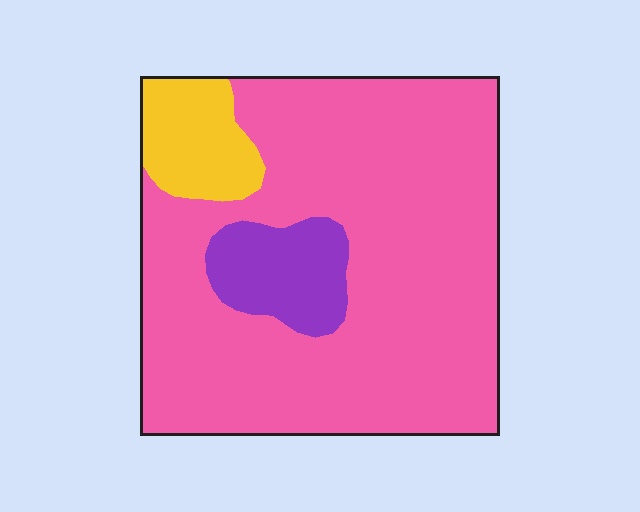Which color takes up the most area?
Pink, at roughly 80%.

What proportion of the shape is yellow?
Yellow covers around 10% of the shape.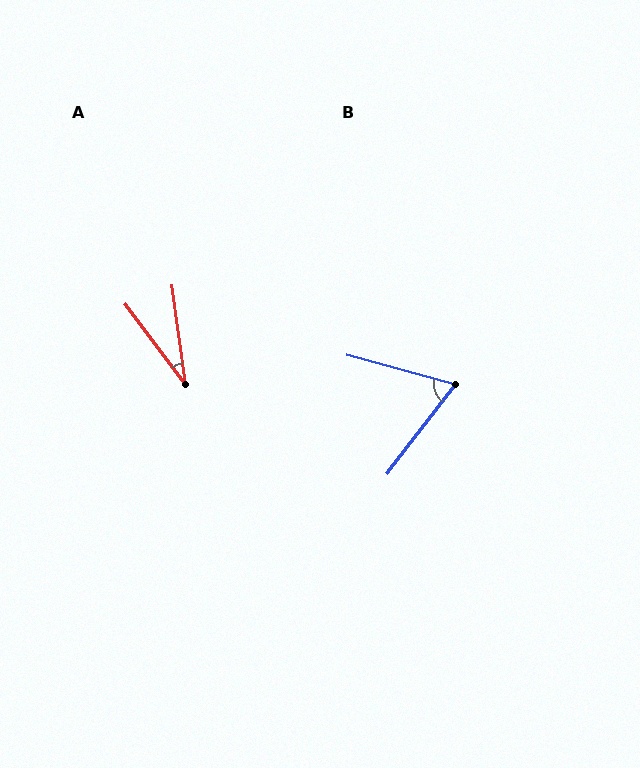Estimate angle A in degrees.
Approximately 29 degrees.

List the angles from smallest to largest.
A (29°), B (68°).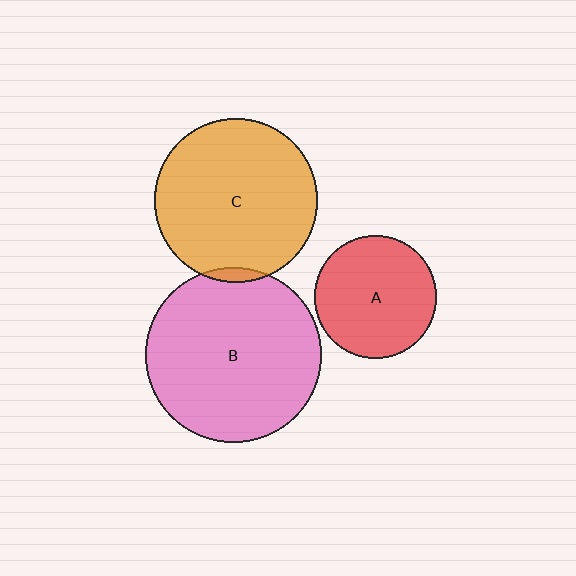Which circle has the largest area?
Circle B (pink).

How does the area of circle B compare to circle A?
Approximately 2.1 times.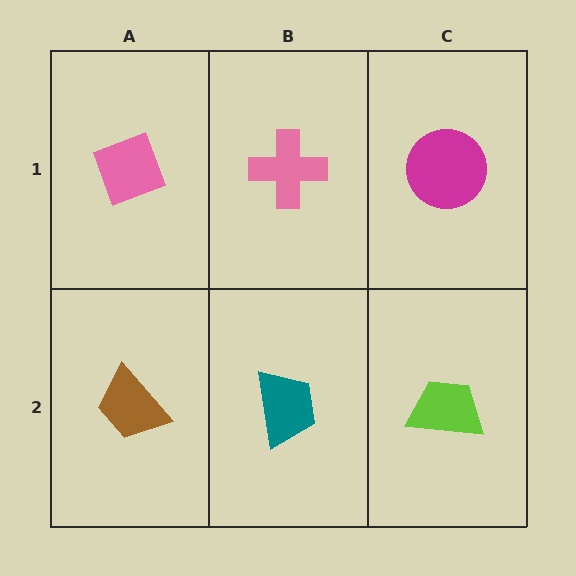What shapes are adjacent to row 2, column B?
A pink cross (row 1, column B), a brown trapezoid (row 2, column A), a lime trapezoid (row 2, column C).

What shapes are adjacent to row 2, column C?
A magenta circle (row 1, column C), a teal trapezoid (row 2, column B).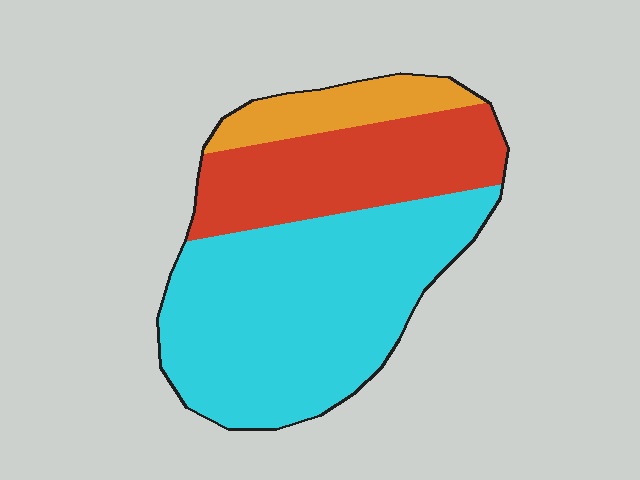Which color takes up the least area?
Orange, at roughly 10%.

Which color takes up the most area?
Cyan, at roughly 60%.